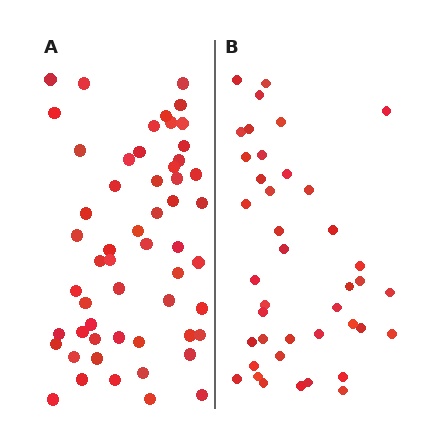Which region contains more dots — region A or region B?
Region A (the left region) has more dots.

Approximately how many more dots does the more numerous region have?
Region A has approximately 15 more dots than region B.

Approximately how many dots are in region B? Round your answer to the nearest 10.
About 40 dots. (The exact count is 41, which rounds to 40.)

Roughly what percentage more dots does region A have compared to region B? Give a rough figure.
About 35% more.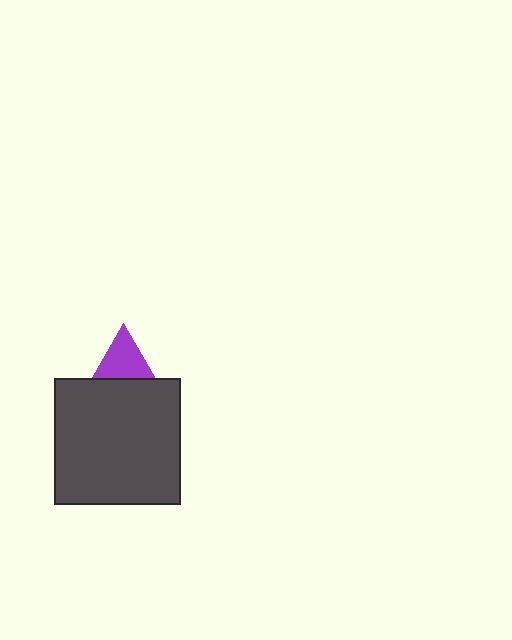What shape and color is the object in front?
The object in front is a dark gray square.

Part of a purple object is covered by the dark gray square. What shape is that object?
It is a triangle.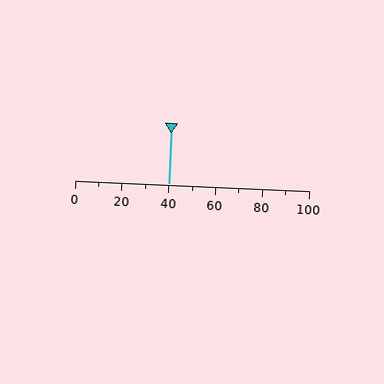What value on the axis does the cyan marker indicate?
The marker indicates approximately 40.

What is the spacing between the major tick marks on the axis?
The major ticks are spaced 20 apart.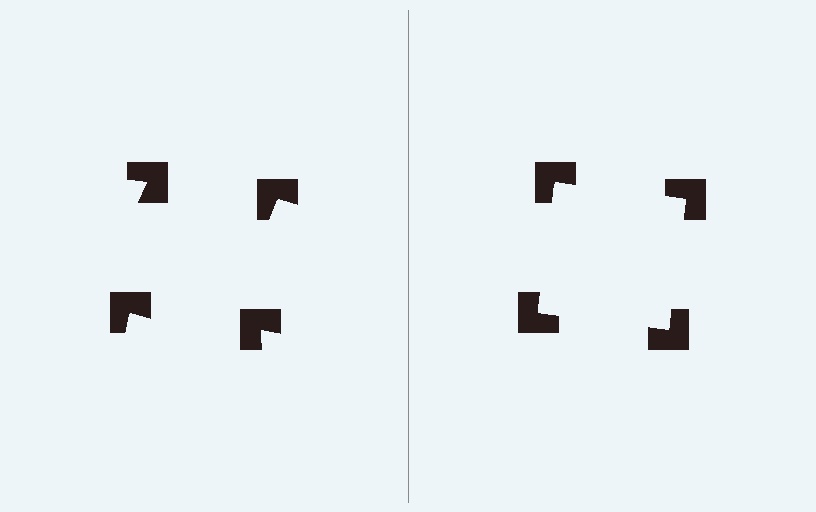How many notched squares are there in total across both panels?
8 — 4 on each side.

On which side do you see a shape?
An illusory square appears on the right side. On the left side the wedge cuts are rotated, so no coherent shape forms.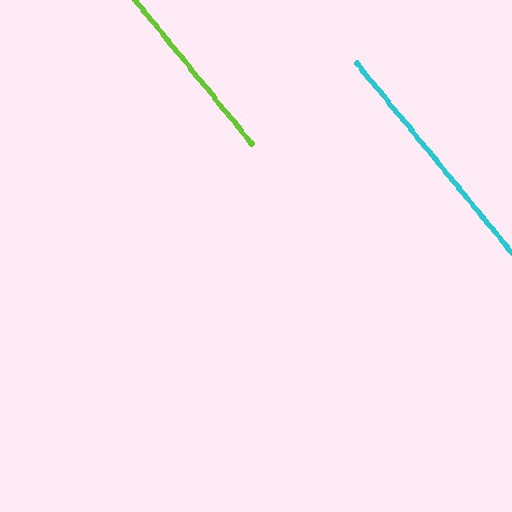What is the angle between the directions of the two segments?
Approximately 0 degrees.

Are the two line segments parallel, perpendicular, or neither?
Parallel — their directions differ by only 0.5°.